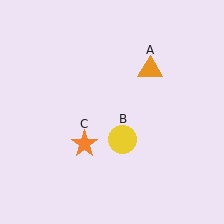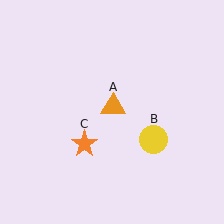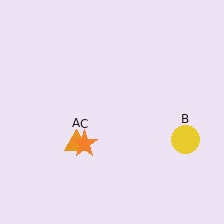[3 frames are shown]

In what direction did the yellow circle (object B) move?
The yellow circle (object B) moved right.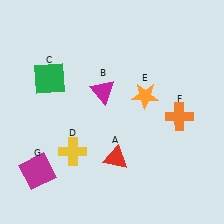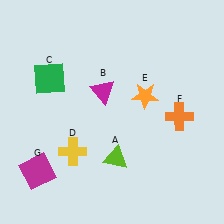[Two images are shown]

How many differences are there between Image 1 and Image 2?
There is 1 difference between the two images.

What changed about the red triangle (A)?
In Image 1, A is red. In Image 2, it changed to lime.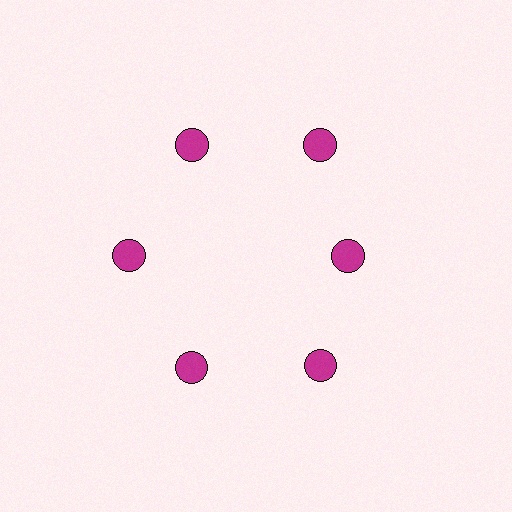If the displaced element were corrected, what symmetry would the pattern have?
It would have 6-fold rotational symmetry — the pattern would map onto itself every 60 degrees.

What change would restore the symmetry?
The symmetry would be restored by moving it outward, back onto the ring so that all 6 circles sit at equal angles and equal distance from the center.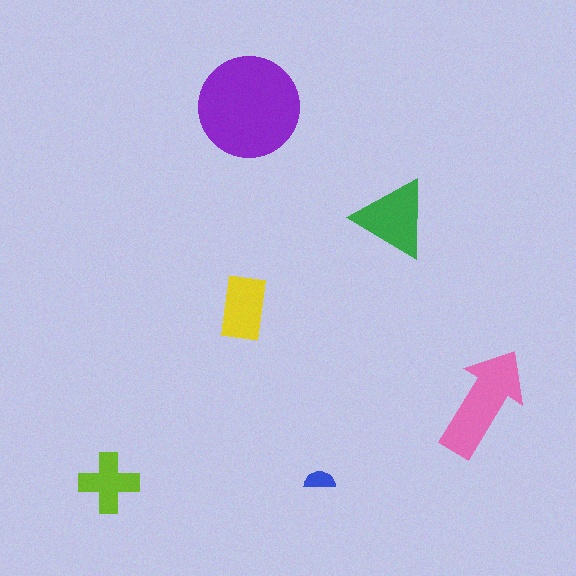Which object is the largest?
The purple circle.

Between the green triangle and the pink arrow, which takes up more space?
The pink arrow.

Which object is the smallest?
The blue semicircle.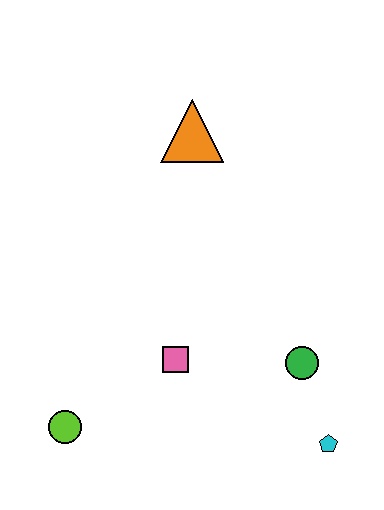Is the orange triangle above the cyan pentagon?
Yes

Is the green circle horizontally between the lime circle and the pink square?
No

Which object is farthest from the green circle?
The orange triangle is farthest from the green circle.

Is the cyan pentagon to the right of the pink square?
Yes